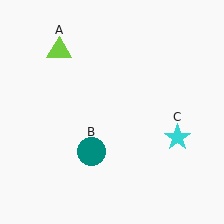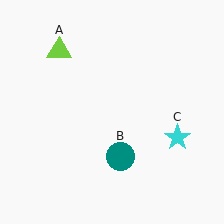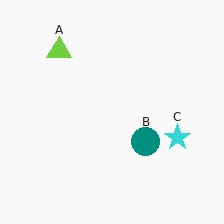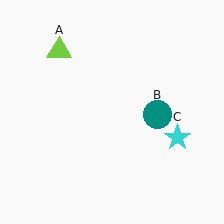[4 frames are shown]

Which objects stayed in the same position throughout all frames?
Lime triangle (object A) and cyan star (object C) remained stationary.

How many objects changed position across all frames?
1 object changed position: teal circle (object B).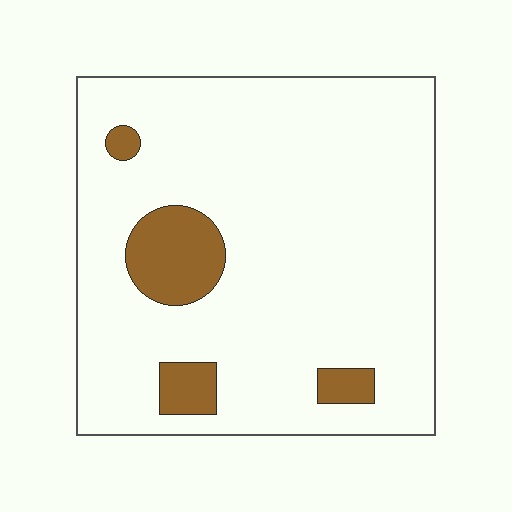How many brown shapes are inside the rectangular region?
4.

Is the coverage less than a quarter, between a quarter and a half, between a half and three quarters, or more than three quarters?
Less than a quarter.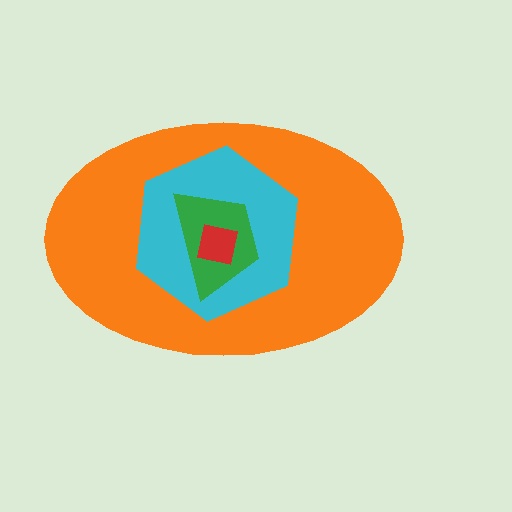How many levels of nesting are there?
4.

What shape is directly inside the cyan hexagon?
The green trapezoid.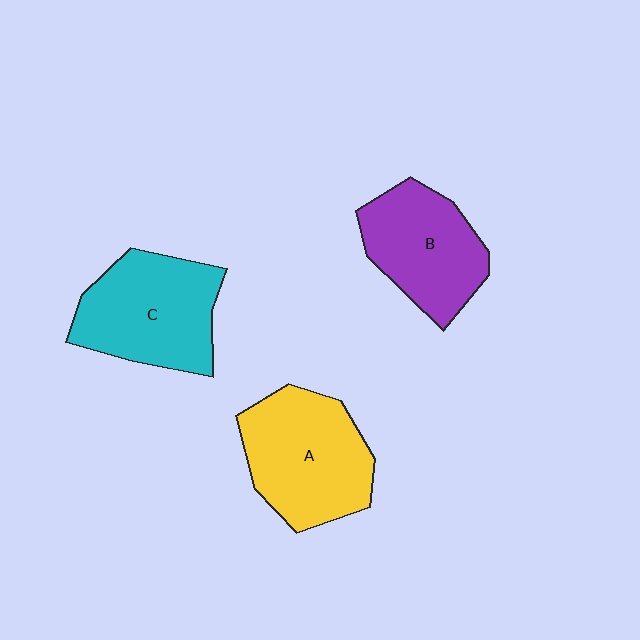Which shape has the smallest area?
Shape B (purple).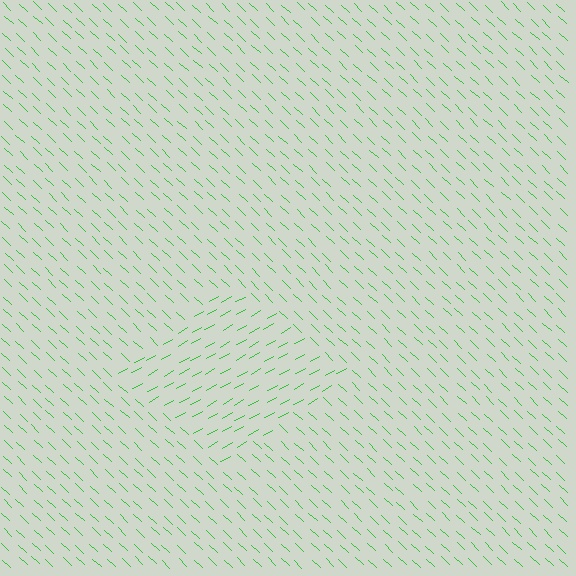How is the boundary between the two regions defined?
The boundary is defined purely by a change in line orientation (approximately 73 degrees difference). All lines are the same color and thickness.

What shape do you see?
I see a diamond.